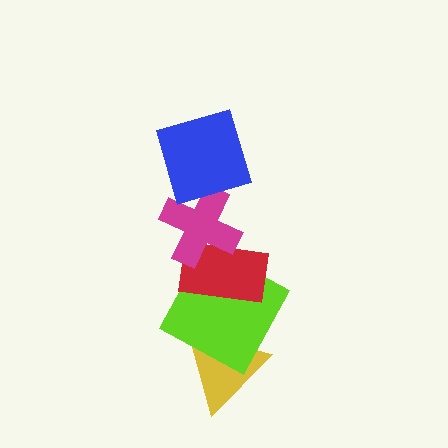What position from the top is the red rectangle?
The red rectangle is 3rd from the top.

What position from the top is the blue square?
The blue square is 1st from the top.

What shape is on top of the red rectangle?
The magenta cross is on top of the red rectangle.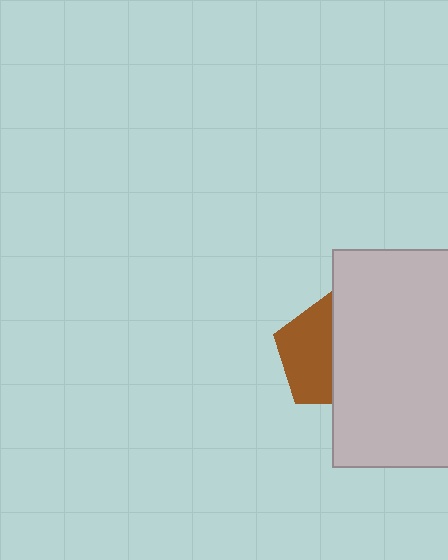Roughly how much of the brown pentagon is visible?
About half of it is visible (roughly 49%).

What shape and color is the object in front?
The object in front is a light gray rectangle.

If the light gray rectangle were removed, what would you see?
You would see the complete brown pentagon.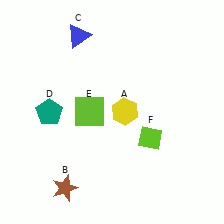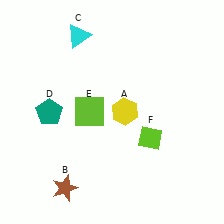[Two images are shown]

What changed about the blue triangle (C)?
In Image 1, C is blue. In Image 2, it changed to cyan.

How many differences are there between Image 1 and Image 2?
There is 1 difference between the two images.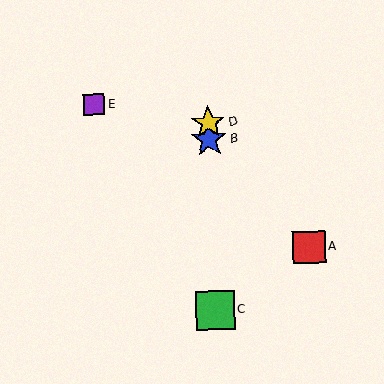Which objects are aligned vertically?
Objects B, C, D are aligned vertically.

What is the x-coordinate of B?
Object B is at x≈209.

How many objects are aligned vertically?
3 objects (B, C, D) are aligned vertically.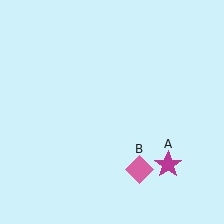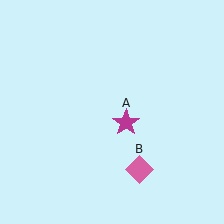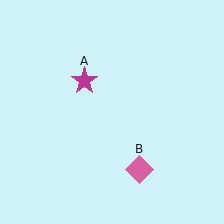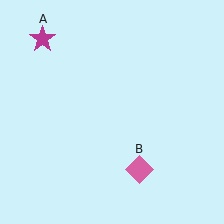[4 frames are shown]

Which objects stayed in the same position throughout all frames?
Pink diamond (object B) remained stationary.